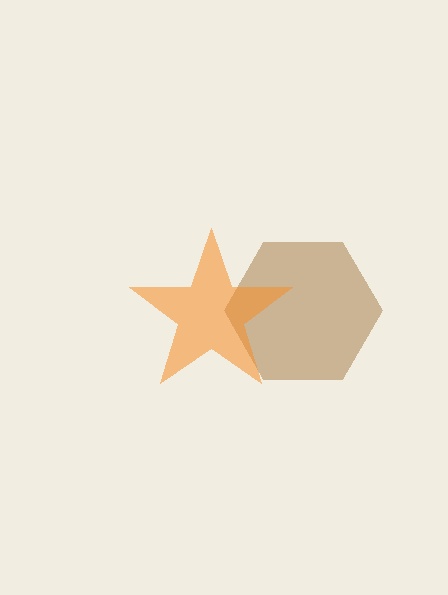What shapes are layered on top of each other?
The layered shapes are: a brown hexagon, an orange star.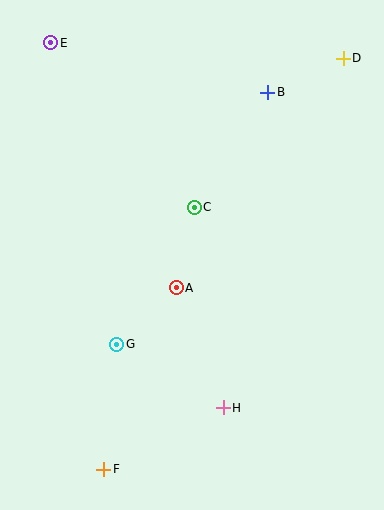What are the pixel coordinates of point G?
Point G is at (117, 344).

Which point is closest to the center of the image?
Point A at (176, 288) is closest to the center.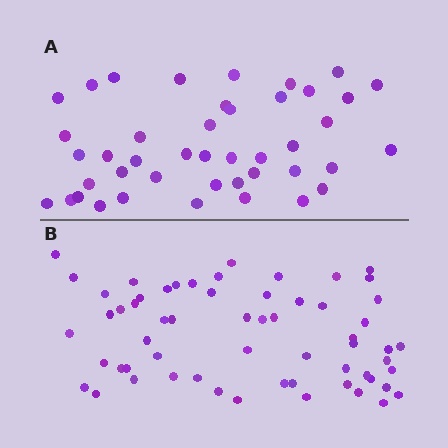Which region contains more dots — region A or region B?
Region B (the bottom region) has more dots.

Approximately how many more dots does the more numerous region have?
Region B has approximately 15 more dots than region A.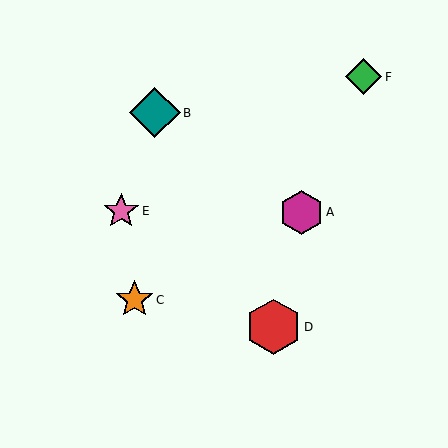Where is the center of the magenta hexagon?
The center of the magenta hexagon is at (301, 212).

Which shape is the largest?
The red hexagon (labeled D) is the largest.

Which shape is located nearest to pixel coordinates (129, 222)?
The pink star (labeled E) at (121, 211) is nearest to that location.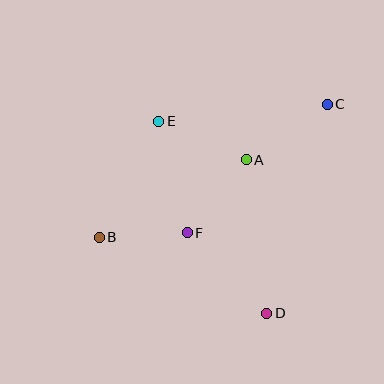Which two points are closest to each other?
Points B and F are closest to each other.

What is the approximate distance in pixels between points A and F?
The distance between A and F is approximately 94 pixels.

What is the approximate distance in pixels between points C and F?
The distance between C and F is approximately 190 pixels.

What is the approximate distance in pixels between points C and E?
The distance between C and E is approximately 169 pixels.